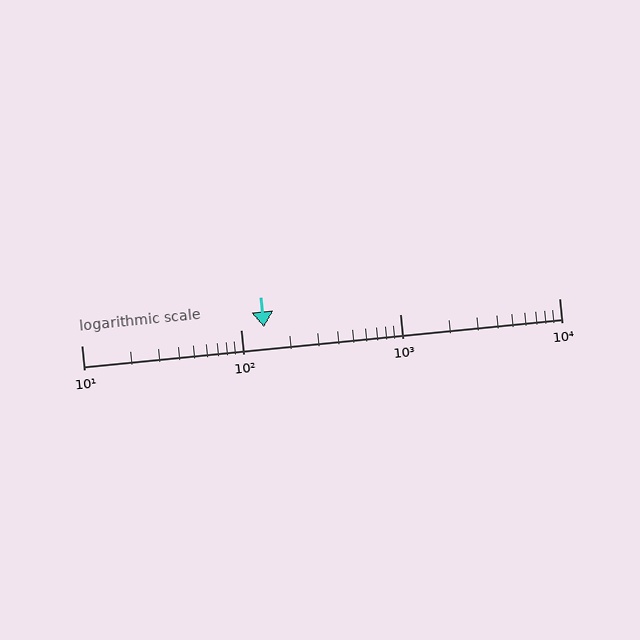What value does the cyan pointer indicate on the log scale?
The pointer indicates approximately 140.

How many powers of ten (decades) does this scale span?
The scale spans 3 decades, from 10 to 10000.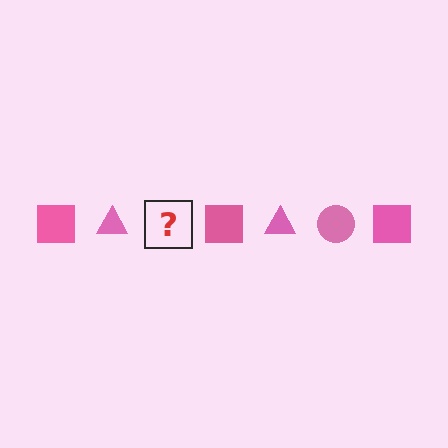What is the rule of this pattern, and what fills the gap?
The rule is that the pattern cycles through square, triangle, circle shapes in pink. The gap should be filled with a pink circle.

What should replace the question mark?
The question mark should be replaced with a pink circle.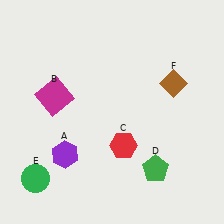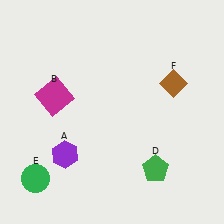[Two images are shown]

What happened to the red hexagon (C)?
The red hexagon (C) was removed in Image 2. It was in the bottom-right area of Image 1.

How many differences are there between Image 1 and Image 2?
There is 1 difference between the two images.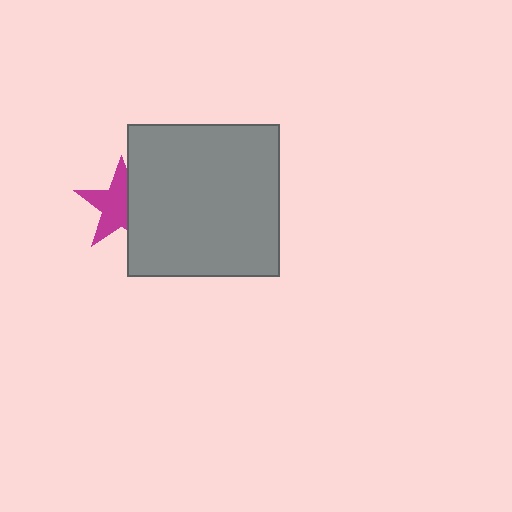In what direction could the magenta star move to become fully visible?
The magenta star could move left. That would shift it out from behind the gray square entirely.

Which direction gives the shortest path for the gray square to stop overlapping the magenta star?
Moving right gives the shortest separation.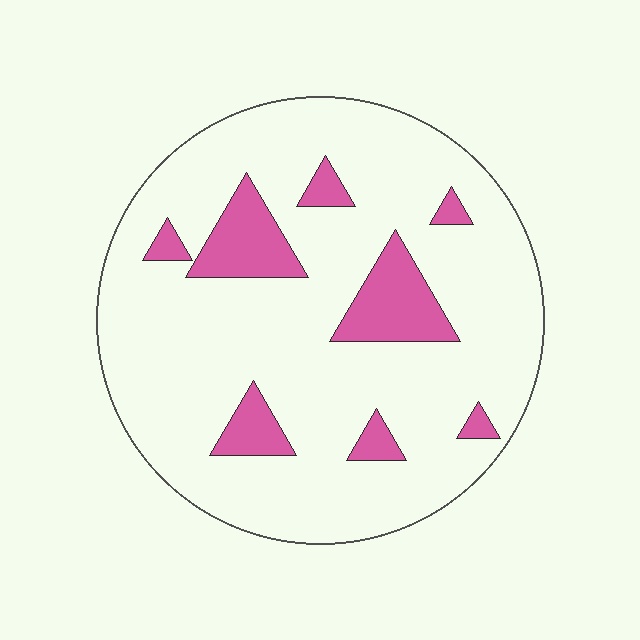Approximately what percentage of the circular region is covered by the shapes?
Approximately 15%.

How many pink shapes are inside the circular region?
8.